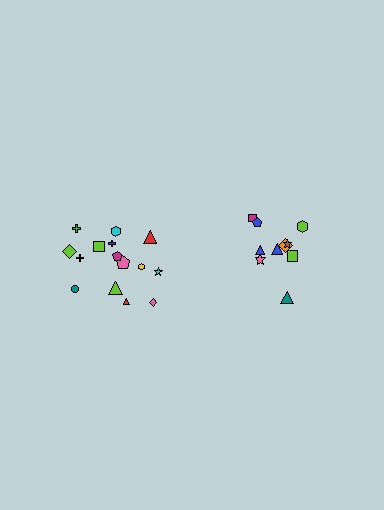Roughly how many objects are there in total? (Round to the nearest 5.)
Roughly 25 objects in total.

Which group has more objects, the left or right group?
The left group.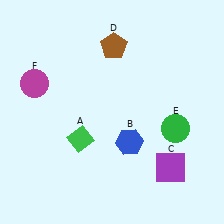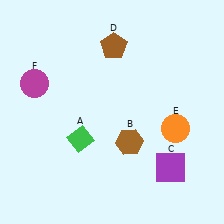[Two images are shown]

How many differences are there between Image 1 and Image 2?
There are 2 differences between the two images.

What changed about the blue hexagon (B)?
In Image 1, B is blue. In Image 2, it changed to brown.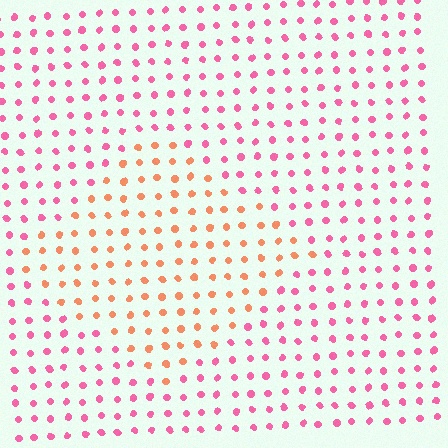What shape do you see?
I see a diamond.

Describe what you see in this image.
The image is filled with small pink elements in a uniform arrangement. A diamond-shaped region is visible where the elements are tinted to a slightly different hue, forming a subtle color boundary.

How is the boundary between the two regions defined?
The boundary is defined purely by a slight shift in hue (about 45 degrees). Spacing, size, and orientation are identical on both sides.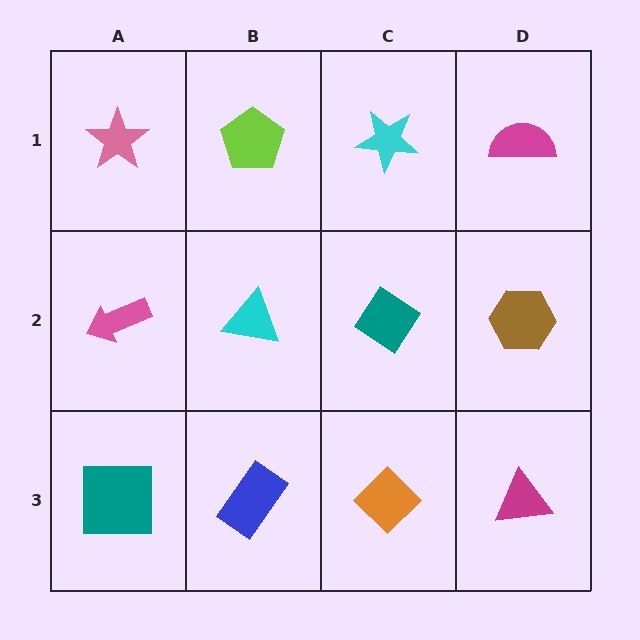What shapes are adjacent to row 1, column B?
A cyan triangle (row 2, column B), a pink star (row 1, column A), a cyan star (row 1, column C).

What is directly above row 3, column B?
A cyan triangle.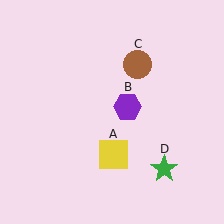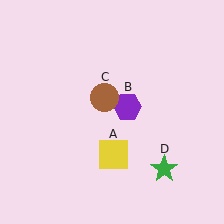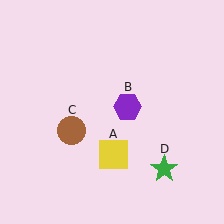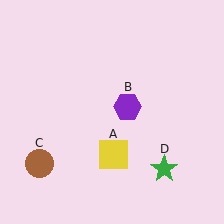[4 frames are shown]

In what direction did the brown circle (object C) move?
The brown circle (object C) moved down and to the left.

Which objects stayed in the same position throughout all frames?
Yellow square (object A) and purple hexagon (object B) and green star (object D) remained stationary.